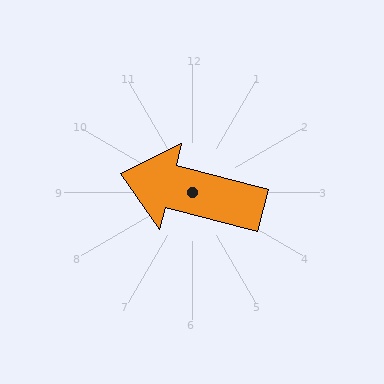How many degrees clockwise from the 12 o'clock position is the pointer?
Approximately 284 degrees.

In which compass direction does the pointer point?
West.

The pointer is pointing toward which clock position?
Roughly 9 o'clock.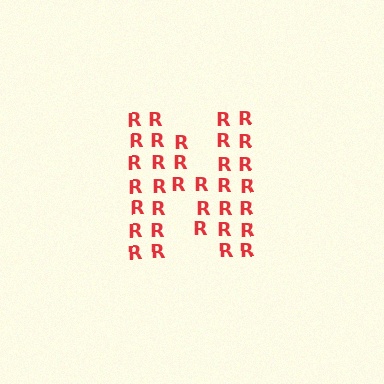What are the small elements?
The small elements are letter R's.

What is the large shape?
The large shape is the letter N.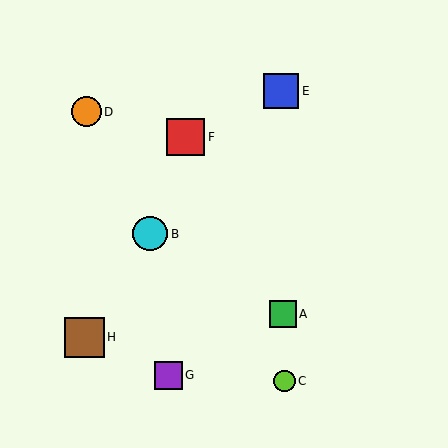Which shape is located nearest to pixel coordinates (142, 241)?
The cyan circle (labeled B) at (150, 234) is nearest to that location.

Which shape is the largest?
The brown square (labeled H) is the largest.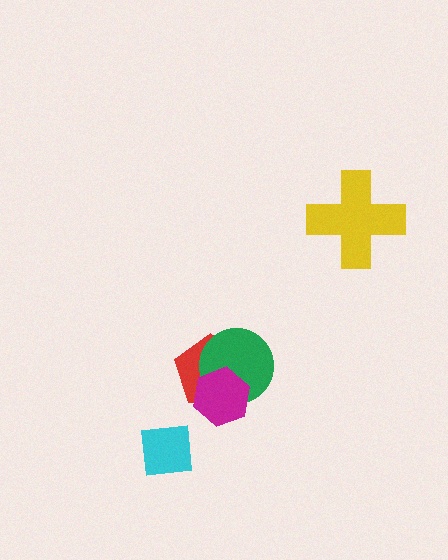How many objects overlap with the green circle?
2 objects overlap with the green circle.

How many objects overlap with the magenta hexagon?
2 objects overlap with the magenta hexagon.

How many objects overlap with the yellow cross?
0 objects overlap with the yellow cross.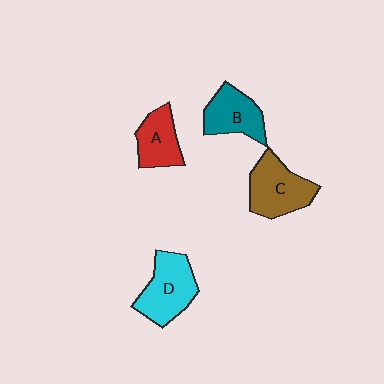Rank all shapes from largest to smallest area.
From largest to smallest: D (cyan), C (brown), B (teal), A (red).